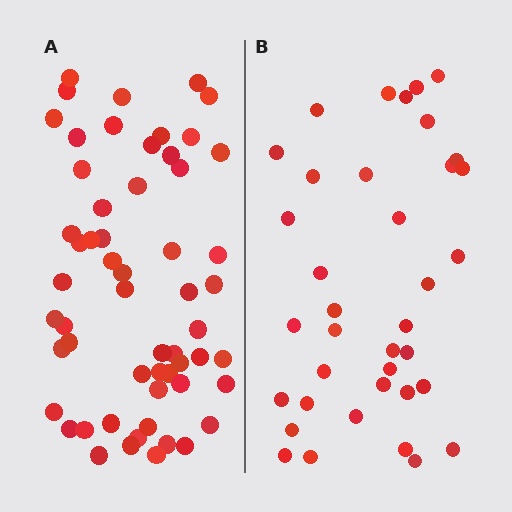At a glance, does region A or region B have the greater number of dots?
Region A (the left region) has more dots.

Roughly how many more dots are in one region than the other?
Region A has approximately 20 more dots than region B.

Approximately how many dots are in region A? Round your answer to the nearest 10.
About 60 dots. (The exact count is 57, which rounds to 60.)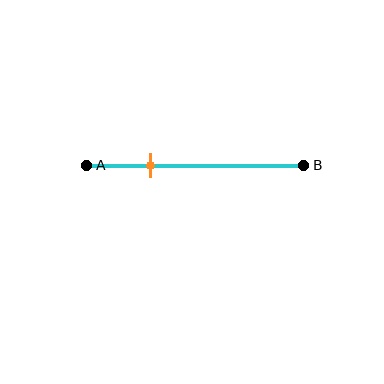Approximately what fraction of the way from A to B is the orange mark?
The orange mark is approximately 30% of the way from A to B.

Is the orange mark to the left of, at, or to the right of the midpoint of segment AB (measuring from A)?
The orange mark is to the left of the midpoint of segment AB.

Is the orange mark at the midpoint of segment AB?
No, the mark is at about 30% from A, not at the 50% midpoint.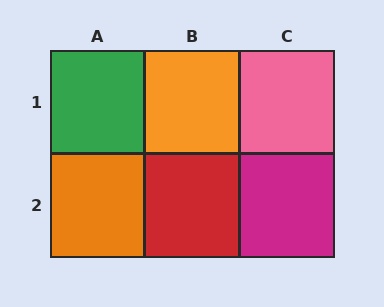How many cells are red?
1 cell is red.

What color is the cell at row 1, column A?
Green.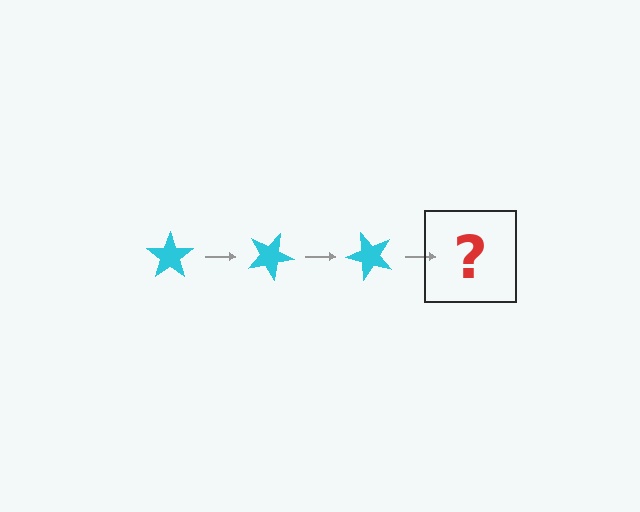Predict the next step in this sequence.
The next step is a cyan star rotated 75 degrees.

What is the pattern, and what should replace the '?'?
The pattern is that the star rotates 25 degrees each step. The '?' should be a cyan star rotated 75 degrees.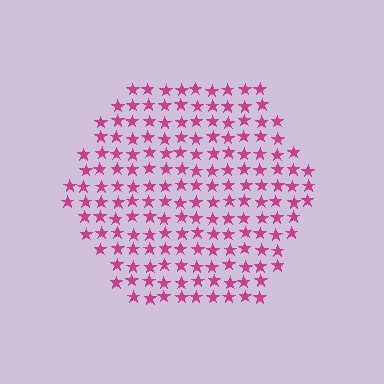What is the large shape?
The large shape is a hexagon.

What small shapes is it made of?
It is made of small stars.